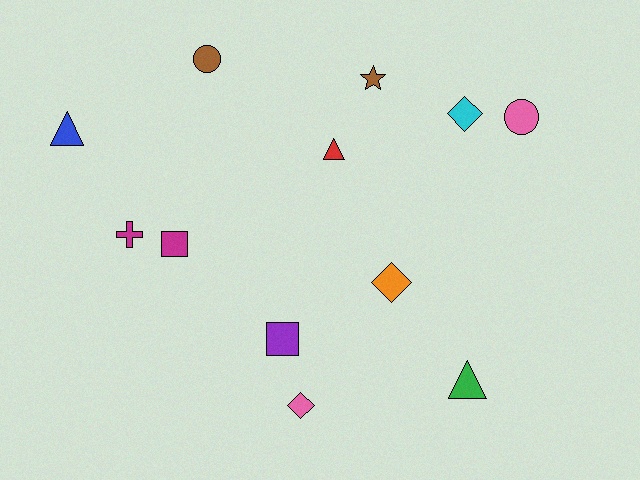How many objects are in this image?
There are 12 objects.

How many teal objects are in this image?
There are no teal objects.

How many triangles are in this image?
There are 3 triangles.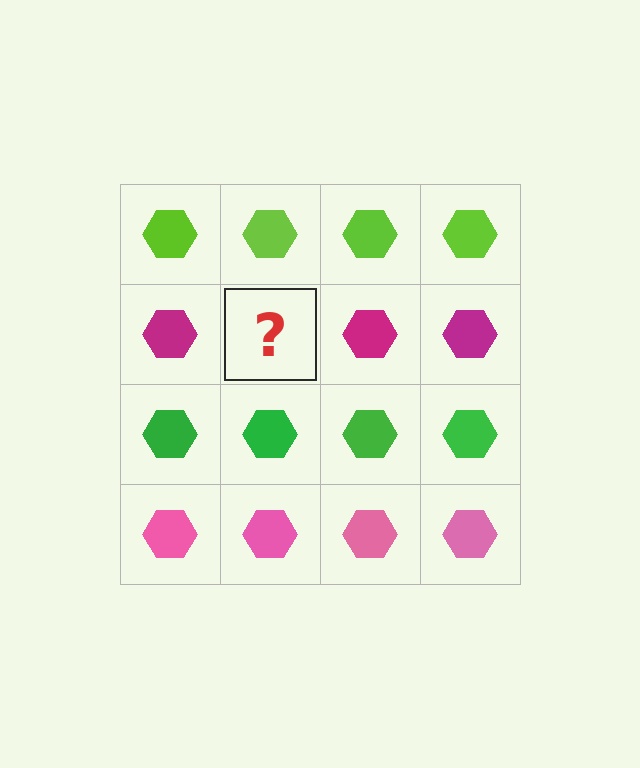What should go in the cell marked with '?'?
The missing cell should contain a magenta hexagon.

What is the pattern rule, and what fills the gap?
The rule is that each row has a consistent color. The gap should be filled with a magenta hexagon.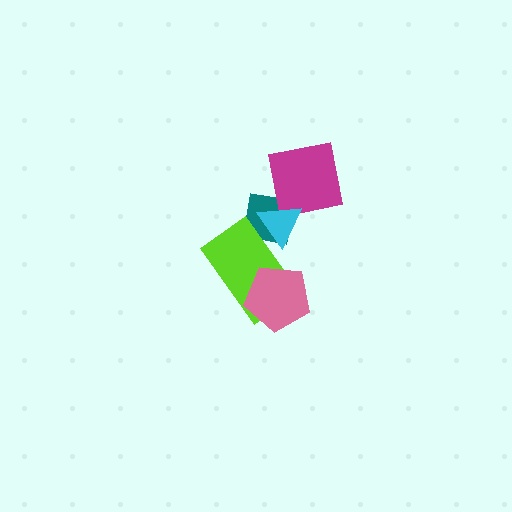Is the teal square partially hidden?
Yes, it is partially covered by another shape.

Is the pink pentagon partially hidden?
No, no other shape covers it.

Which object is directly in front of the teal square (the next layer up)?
The magenta square is directly in front of the teal square.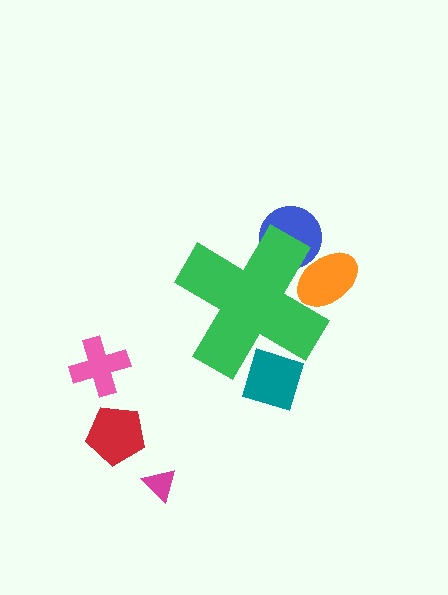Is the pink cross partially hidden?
No, the pink cross is fully visible.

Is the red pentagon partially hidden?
No, the red pentagon is fully visible.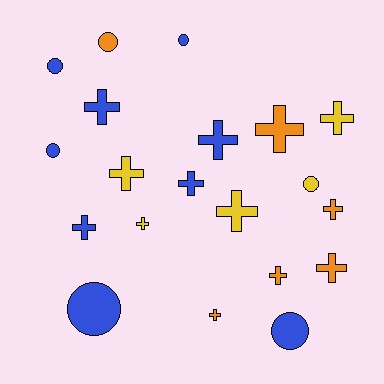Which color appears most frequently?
Blue, with 9 objects.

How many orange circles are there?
There is 1 orange circle.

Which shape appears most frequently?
Cross, with 13 objects.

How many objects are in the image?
There are 20 objects.